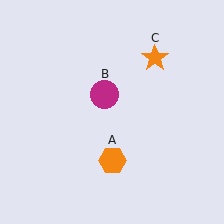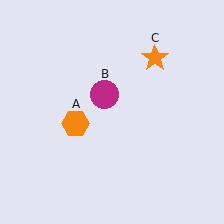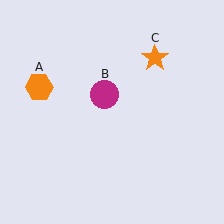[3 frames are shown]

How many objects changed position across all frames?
1 object changed position: orange hexagon (object A).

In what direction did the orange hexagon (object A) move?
The orange hexagon (object A) moved up and to the left.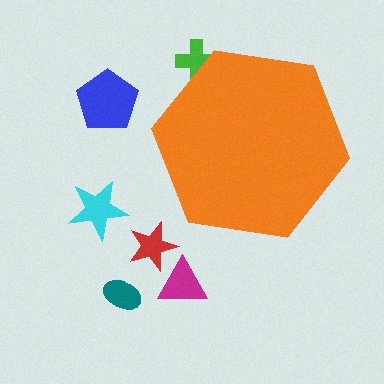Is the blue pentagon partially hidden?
No, the blue pentagon is fully visible.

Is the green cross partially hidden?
Yes, the green cross is partially hidden behind the orange hexagon.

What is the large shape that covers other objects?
An orange hexagon.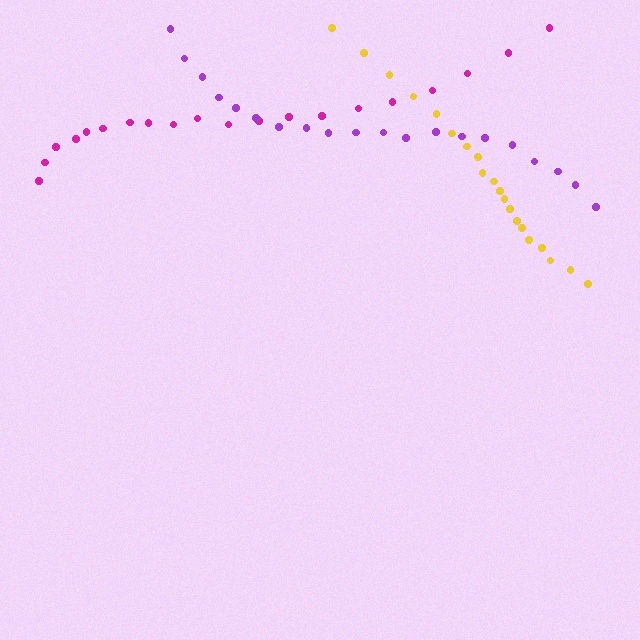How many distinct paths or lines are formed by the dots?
There are 3 distinct paths.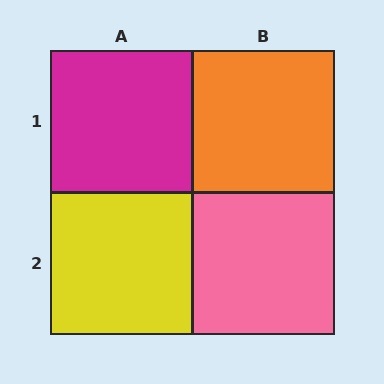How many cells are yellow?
1 cell is yellow.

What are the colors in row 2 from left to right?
Yellow, pink.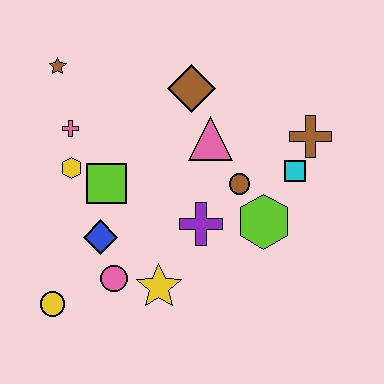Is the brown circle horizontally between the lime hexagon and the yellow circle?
Yes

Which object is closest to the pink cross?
The yellow hexagon is closest to the pink cross.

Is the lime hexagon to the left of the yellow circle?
No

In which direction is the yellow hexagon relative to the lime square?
The yellow hexagon is to the left of the lime square.